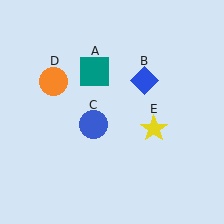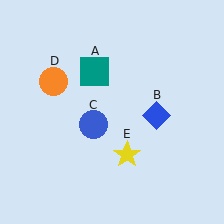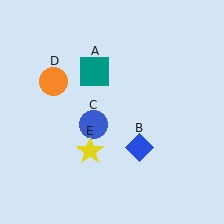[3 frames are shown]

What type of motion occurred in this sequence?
The blue diamond (object B), yellow star (object E) rotated clockwise around the center of the scene.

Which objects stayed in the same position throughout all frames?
Teal square (object A) and blue circle (object C) and orange circle (object D) remained stationary.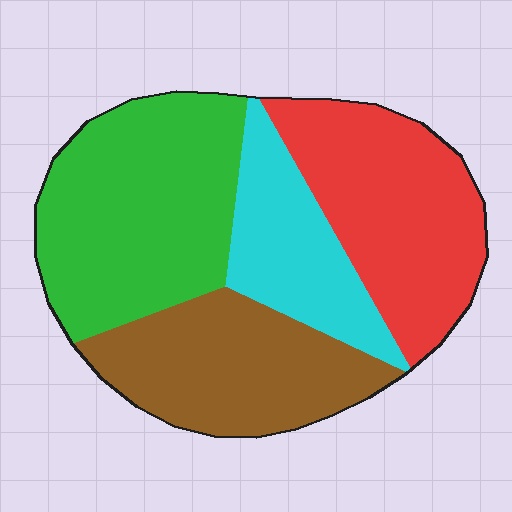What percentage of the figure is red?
Red takes up about one quarter (1/4) of the figure.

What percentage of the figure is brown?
Brown covers about 25% of the figure.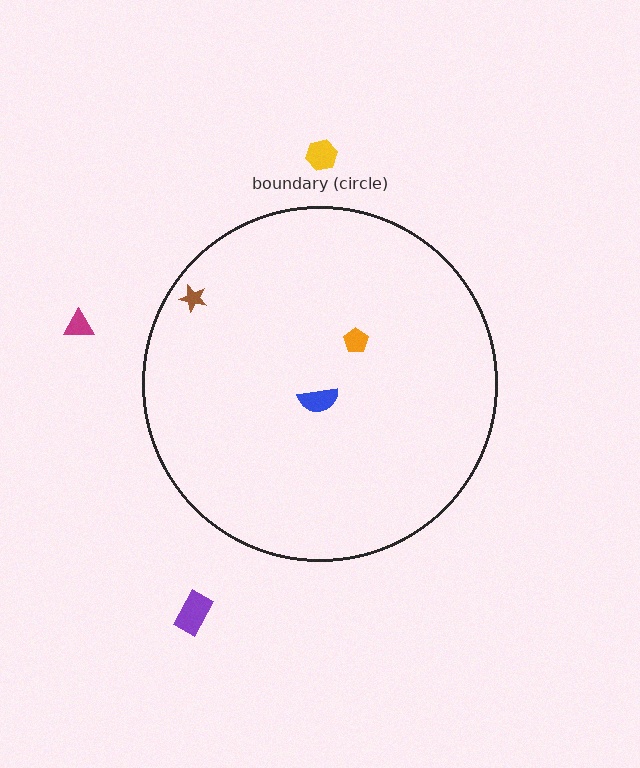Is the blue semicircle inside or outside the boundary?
Inside.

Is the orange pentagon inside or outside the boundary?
Inside.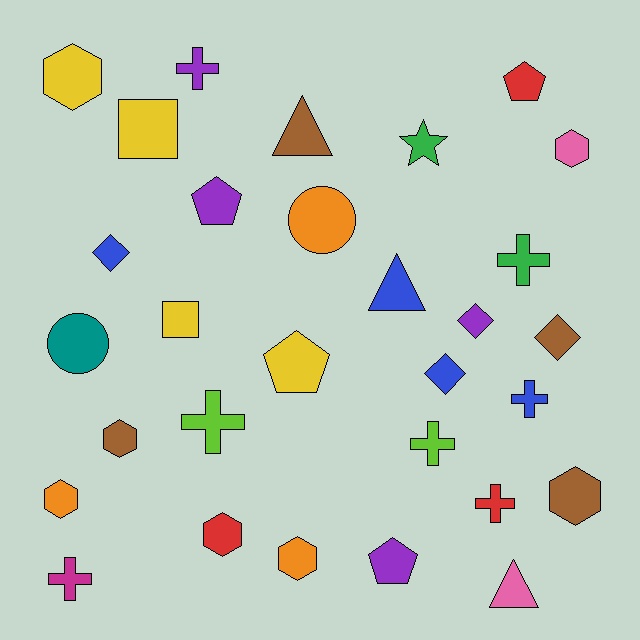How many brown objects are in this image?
There are 4 brown objects.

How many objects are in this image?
There are 30 objects.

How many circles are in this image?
There are 2 circles.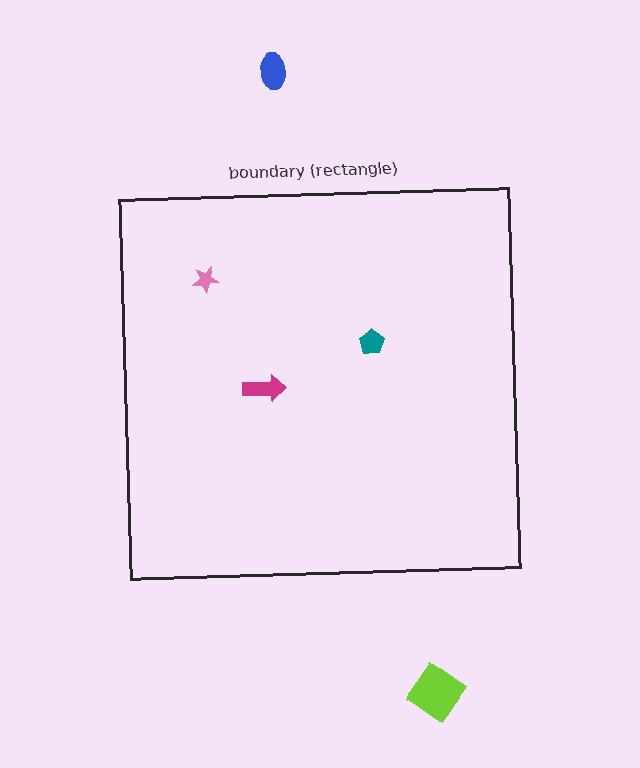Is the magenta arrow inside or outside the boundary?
Inside.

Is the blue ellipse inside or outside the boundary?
Outside.